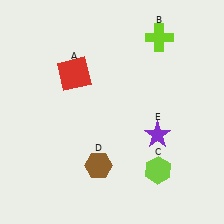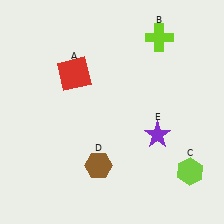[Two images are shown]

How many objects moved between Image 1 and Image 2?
1 object moved between the two images.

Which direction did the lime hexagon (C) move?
The lime hexagon (C) moved right.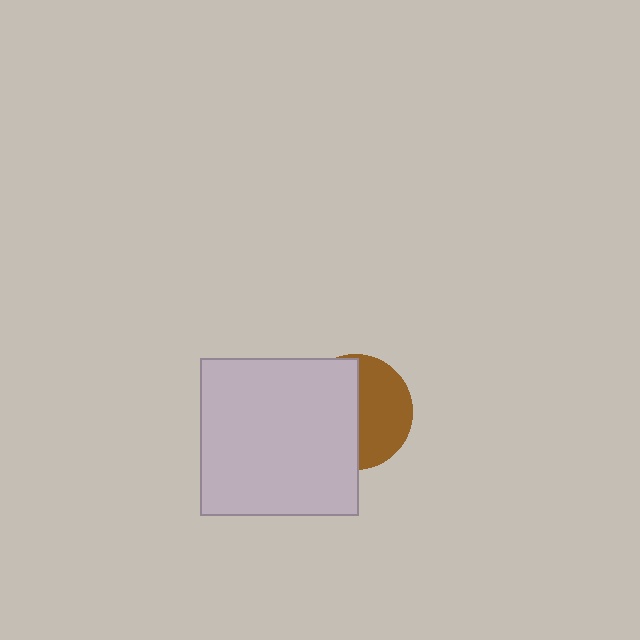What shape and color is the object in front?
The object in front is a light gray square.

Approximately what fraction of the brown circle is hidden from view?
Roughly 54% of the brown circle is hidden behind the light gray square.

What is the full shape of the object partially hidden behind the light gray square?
The partially hidden object is a brown circle.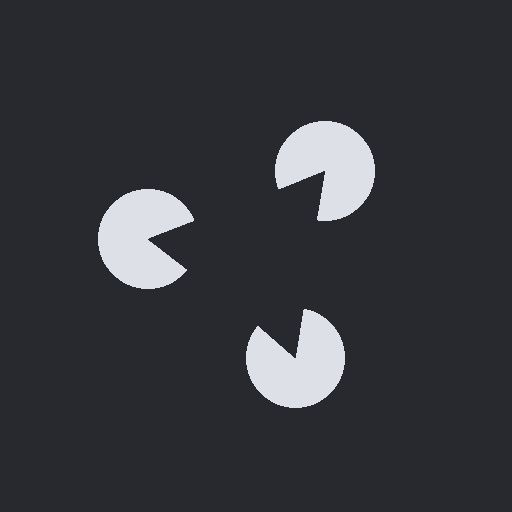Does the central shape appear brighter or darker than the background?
It typically appears slightly darker than the background, even though no actual brightness change is drawn.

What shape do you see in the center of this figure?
An illusory triangle — its edges are inferred from the aligned wedge cuts in the pac-man discs, not physically drawn.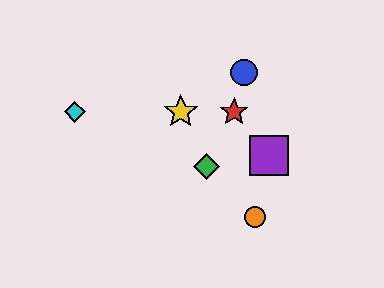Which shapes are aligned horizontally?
The red star, the yellow star, the cyan diamond are aligned horizontally.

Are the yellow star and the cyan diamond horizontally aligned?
Yes, both are at y≈112.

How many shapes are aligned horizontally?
3 shapes (the red star, the yellow star, the cyan diamond) are aligned horizontally.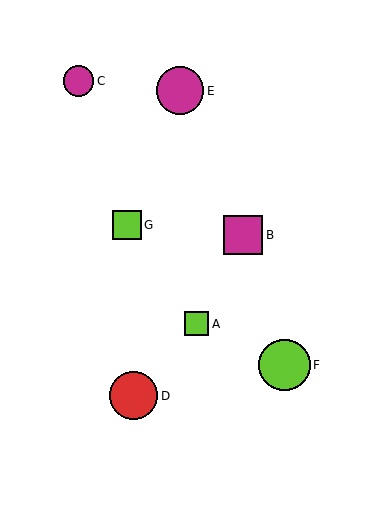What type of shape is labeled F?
Shape F is a lime circle.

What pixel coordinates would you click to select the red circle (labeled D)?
Click at (134, 396) to select the red circle D.